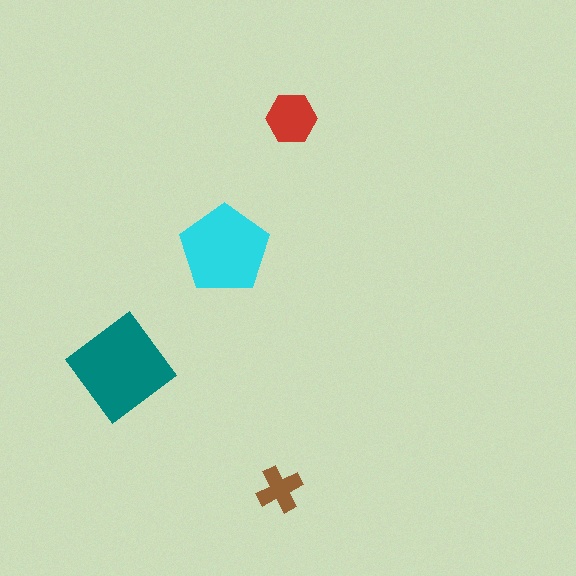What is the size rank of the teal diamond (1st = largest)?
1st.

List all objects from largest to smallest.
The teal diamond, the cyan pentagon, the red hexagon, the brown cross.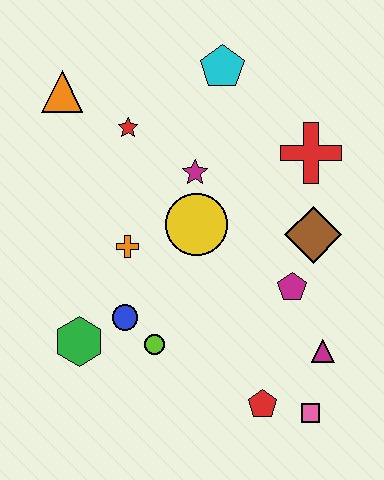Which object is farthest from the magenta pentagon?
The orange triangle is farthest from the magenta pentagon.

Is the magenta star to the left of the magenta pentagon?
Yes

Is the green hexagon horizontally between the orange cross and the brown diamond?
No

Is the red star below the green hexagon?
No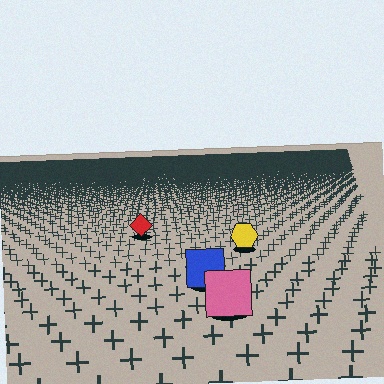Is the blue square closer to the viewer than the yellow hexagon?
Yes. The blue square is closer — you can tell from the texture gradient: the ground texture is coarser near it.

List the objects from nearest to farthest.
From nearest to farthest: the pink square, the blue square, the yellow hexagon, the red diamond.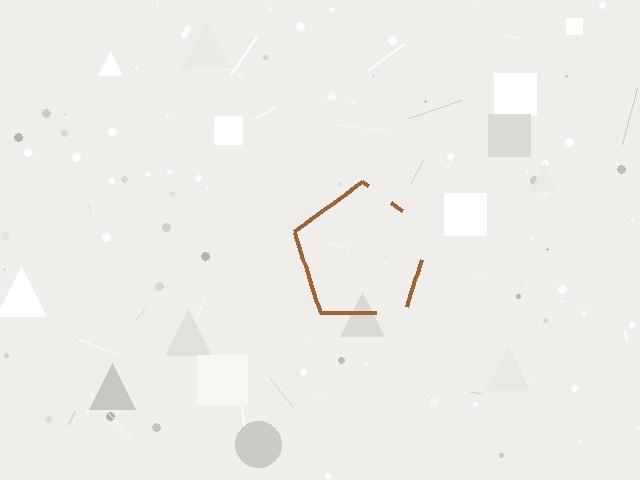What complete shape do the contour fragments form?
The contour fragments form a pentagon.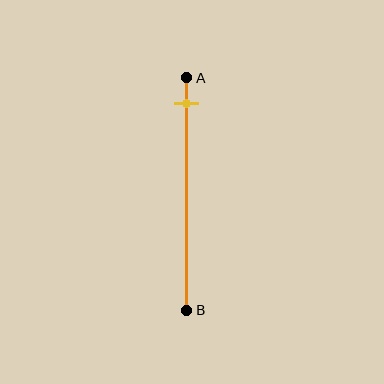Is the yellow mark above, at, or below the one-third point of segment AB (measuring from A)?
The yellow mark is above the one-third point of segment AB.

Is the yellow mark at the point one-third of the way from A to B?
No, the mark is at about 10% from A, not at the 33% one-third point.